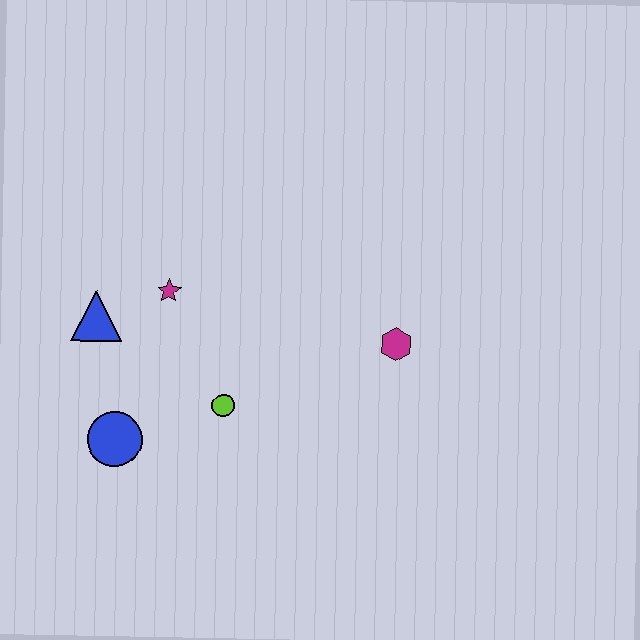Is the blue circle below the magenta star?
Yes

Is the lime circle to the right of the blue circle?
Yes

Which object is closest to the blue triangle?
The magenta star is closest to the blue triangle.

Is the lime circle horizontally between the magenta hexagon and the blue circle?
Yes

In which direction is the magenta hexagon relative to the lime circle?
The magenta hexagon is to the right of the lime circle.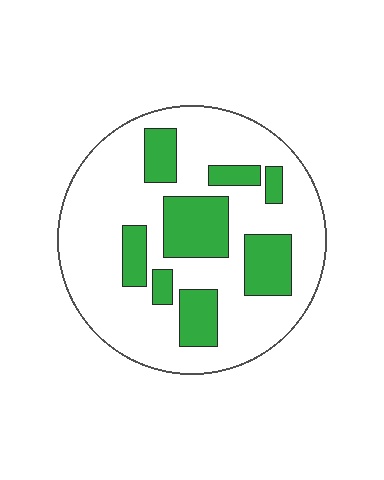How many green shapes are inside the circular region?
8.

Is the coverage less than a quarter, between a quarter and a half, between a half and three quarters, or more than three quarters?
Between a quarter and a half.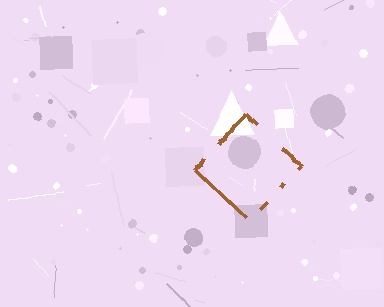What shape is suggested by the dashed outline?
The dashed outline suggests a diamond.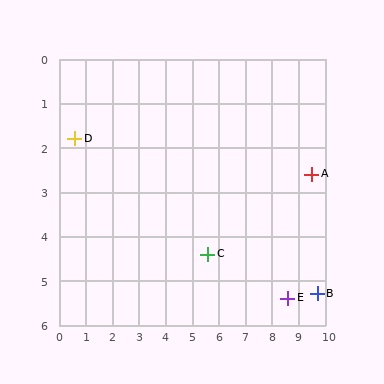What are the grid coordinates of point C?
Point C is at approximately (5.6, 4.4).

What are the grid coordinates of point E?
Point E is at approximately (8.6, 5.4).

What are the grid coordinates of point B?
Point B is at approximately (9.7, 5.3).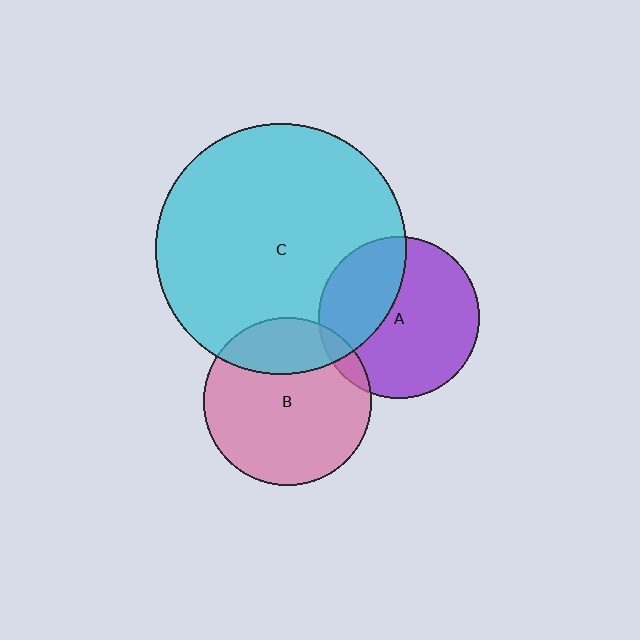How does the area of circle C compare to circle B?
Approximately 2.2 times.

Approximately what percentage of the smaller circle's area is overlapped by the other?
Approximately 35%.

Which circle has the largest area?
Circle C (cyan).